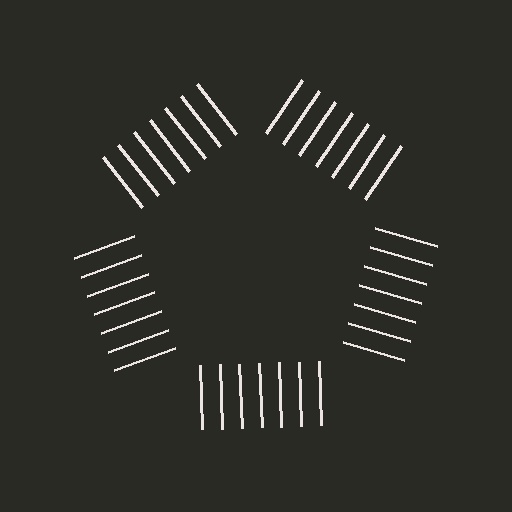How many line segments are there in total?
35 — 7 along each of the 5 edges.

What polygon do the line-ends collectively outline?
An illusory pentagon — the line segments terminate on its edges but no continuous stroke is drawn.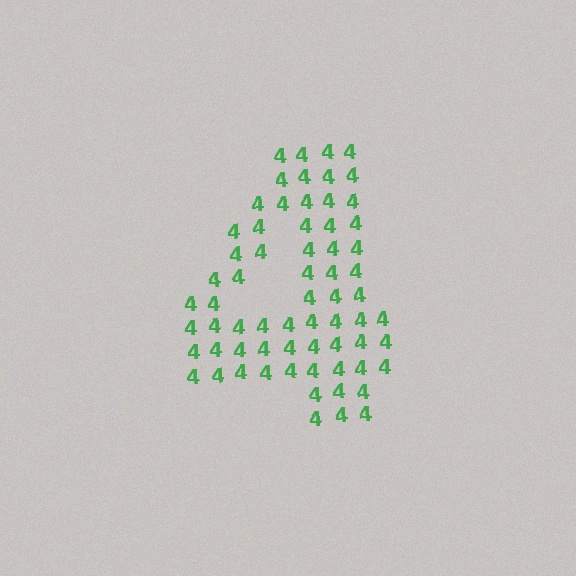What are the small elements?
The small elements are digit 4's.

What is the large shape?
The large shape is the digit 4.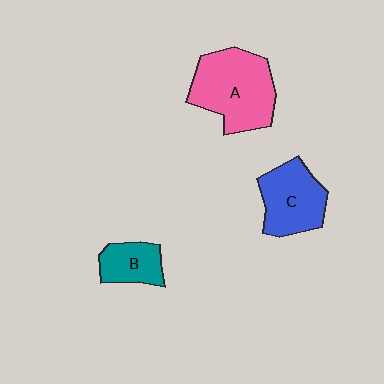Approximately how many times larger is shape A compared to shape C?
Approximately 1.4 times.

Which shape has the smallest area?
Shape B (teal).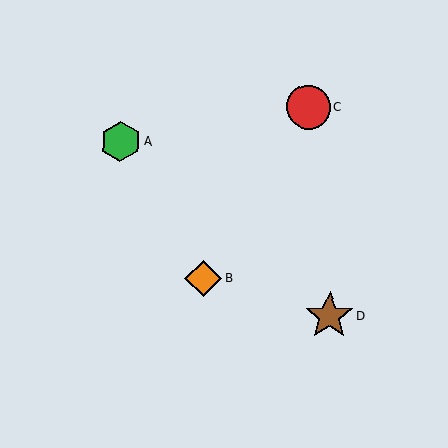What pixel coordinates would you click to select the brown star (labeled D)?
Click at (329, 316) to select the brown star D.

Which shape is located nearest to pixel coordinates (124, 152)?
The green hexagon (labeled A) at (120, 142) is nearest to that location.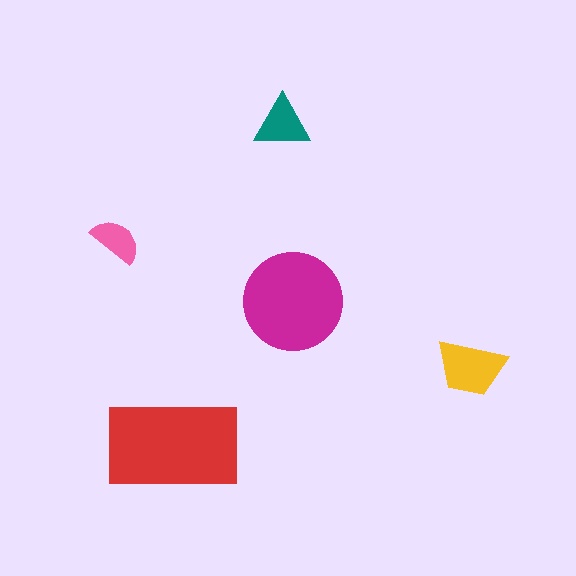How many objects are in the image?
There are 5 objects in the image.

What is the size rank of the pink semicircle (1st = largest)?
5th.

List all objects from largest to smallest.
The red rectangle, the magenta circle, the yellow trapezoid, the teal triangle, the pink semicircle.